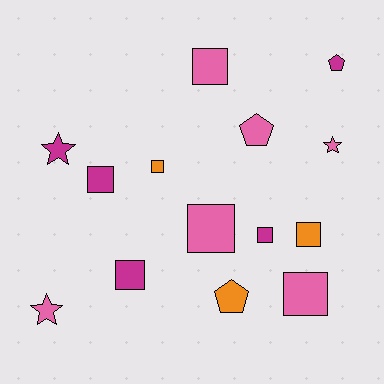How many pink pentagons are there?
There is 1 pink pentagon.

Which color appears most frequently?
Pink, with 6 objects.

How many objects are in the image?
There are 14 objects.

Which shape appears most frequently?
Square, with 8 objects.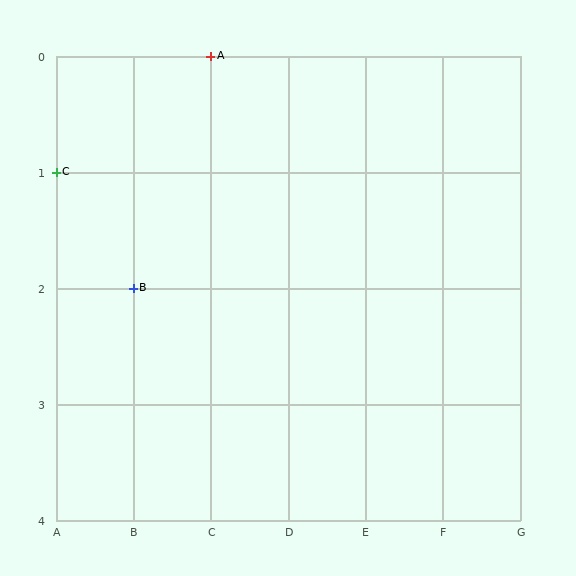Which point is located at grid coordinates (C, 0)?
Point A is at (C, 0).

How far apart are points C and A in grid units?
Points C and A are 2 columns and 1 row apart (about 2.2 grid units diagonally).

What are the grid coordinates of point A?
Point A is at grid coordinates (C, 0).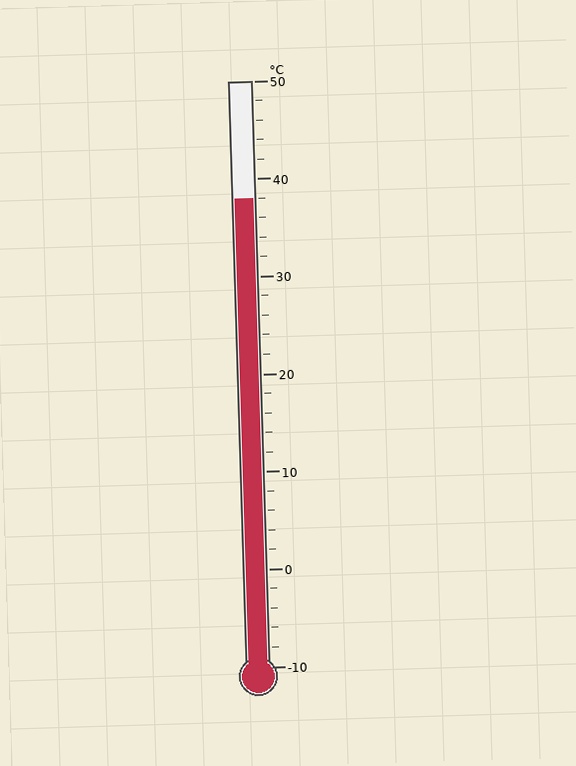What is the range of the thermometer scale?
The thermometer scale ranges from -10°C to 50°C.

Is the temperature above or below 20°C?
The temperature is above 20°C.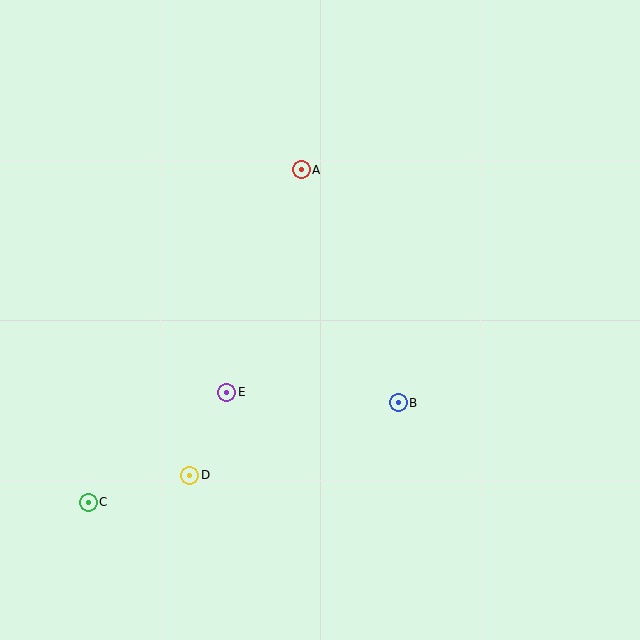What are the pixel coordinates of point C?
Point C is at (88, 502).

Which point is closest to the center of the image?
Point B at (398, 403) is closest to the center.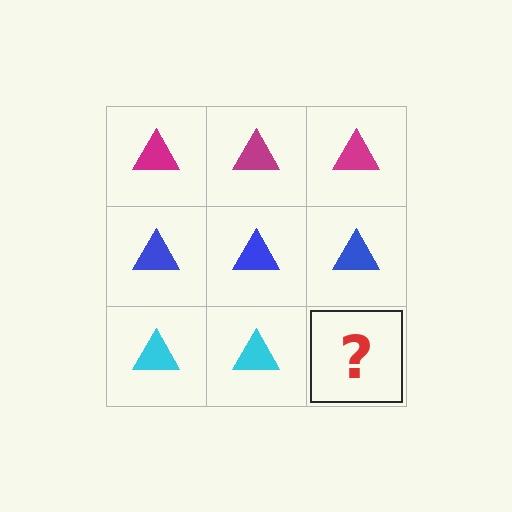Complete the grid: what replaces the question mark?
The question mark should be replaced with a cyan triangle.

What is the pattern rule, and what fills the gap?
The rule is that each row has a consistent color. The gap should be filled with a cyan triangle.